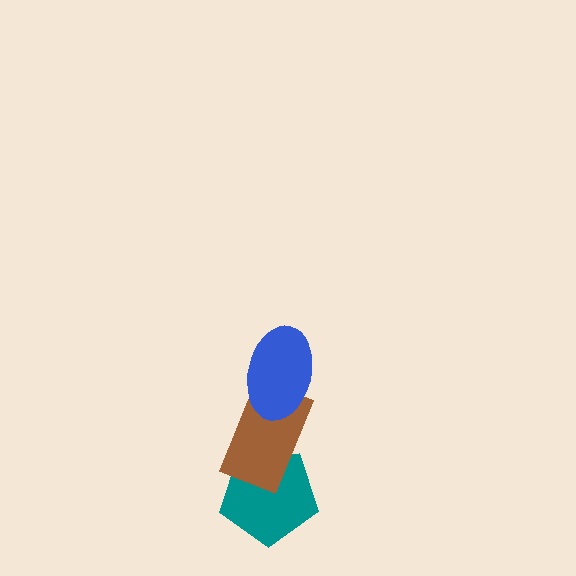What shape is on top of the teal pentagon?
The brown rectangle is on top of the teal pentagon.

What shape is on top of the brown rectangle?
The blue ellipse is on top of the brown rectangle.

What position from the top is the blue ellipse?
The blue ellipse is 1st from the top.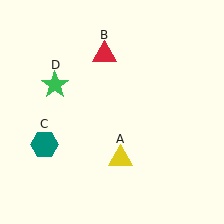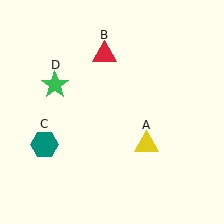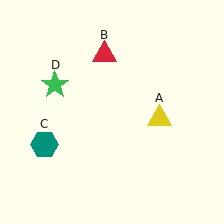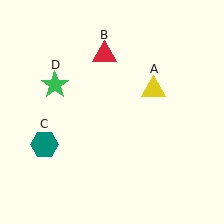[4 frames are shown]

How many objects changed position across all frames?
1 object changed position: yellow triangle (object A).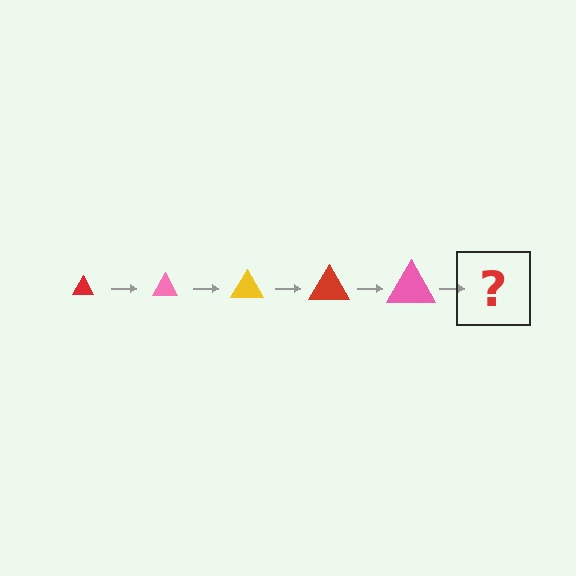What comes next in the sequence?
The next element should be a yellow triangle, larger than the previous one.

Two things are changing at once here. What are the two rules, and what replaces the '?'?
The two rules are that the triangle grows larger each step and the color cycles through red, pink, and yellow. The '?' should be a yellow triangle, larger than the previous one.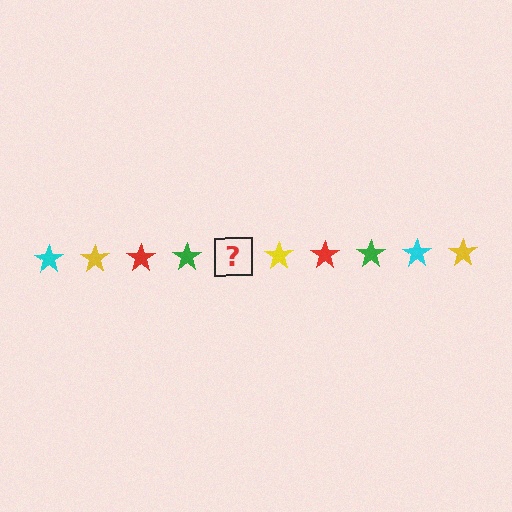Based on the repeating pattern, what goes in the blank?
The blank should be a cyan star.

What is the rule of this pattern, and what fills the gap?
The rule is that the pattern cycles through cyan, yellow, red, green stars. The gap should be filled with a cyan star.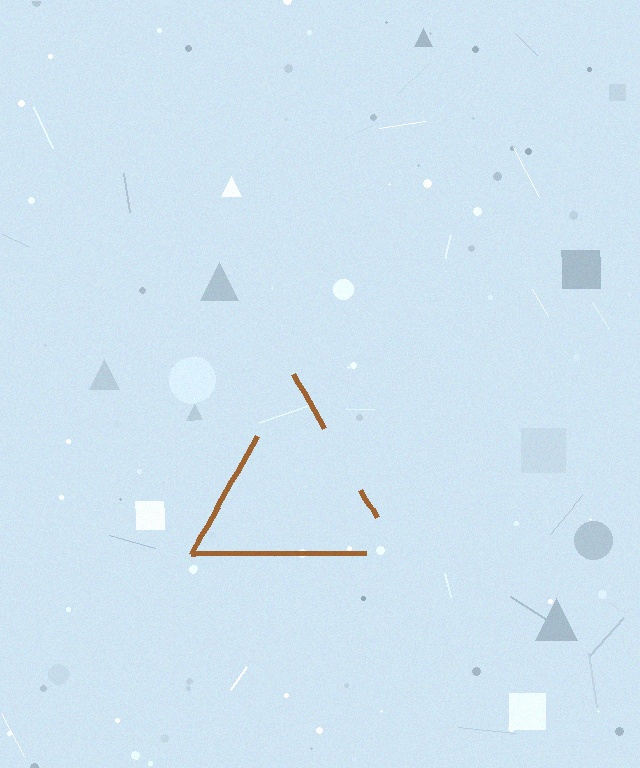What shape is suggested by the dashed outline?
The dashed outline suggests a triangle.